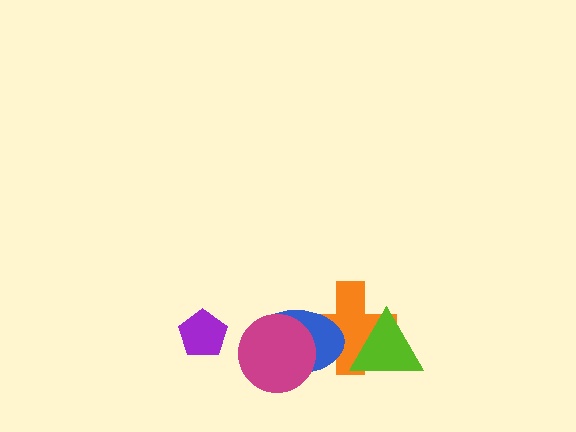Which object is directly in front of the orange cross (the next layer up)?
The lime triangle is directly in front of the orange cross.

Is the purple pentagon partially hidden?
No, no other shape covers it.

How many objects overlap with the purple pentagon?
0 objects overlap with the purple pentagon.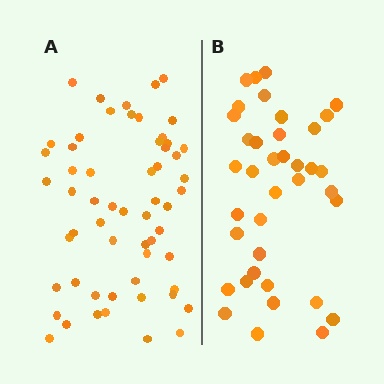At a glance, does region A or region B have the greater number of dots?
Region A (the left region) has more dots.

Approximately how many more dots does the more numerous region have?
Region A has approximately 20 more dots than region B.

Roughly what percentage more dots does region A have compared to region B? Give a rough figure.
About 55% more.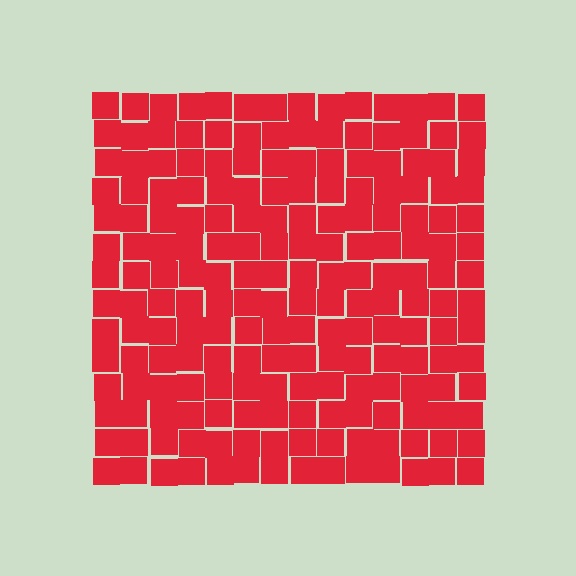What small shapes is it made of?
It is made of small squares.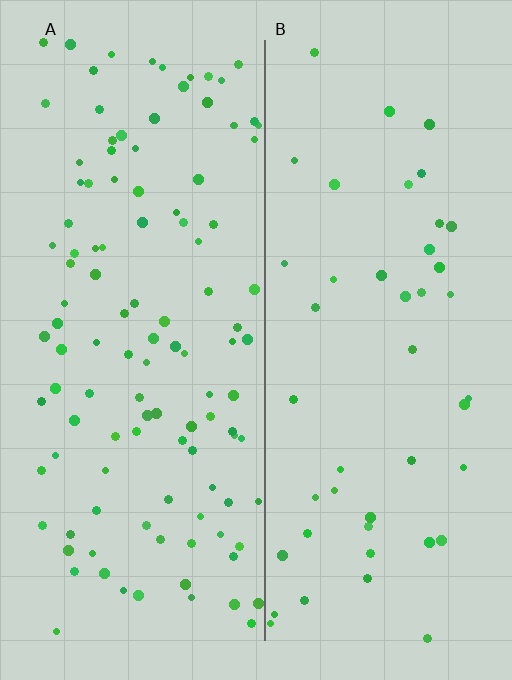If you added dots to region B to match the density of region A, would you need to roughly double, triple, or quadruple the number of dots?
Approximately triple.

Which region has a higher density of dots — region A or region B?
A (the left).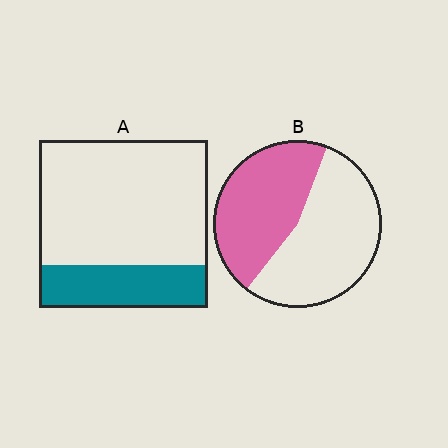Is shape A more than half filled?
No.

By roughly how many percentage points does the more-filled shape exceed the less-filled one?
By roughly 20 percentage points (B over A).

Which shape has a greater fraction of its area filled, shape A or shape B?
Shape B.